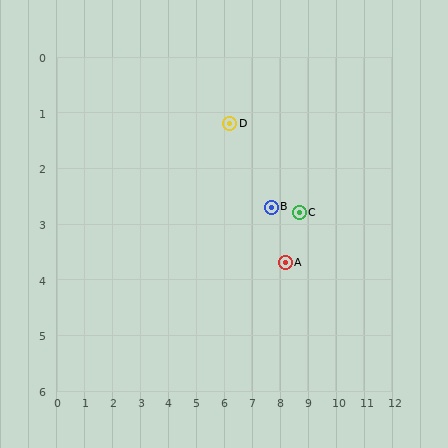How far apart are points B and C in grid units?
Points B and C are about 1.0 grid units apart.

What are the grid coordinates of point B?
Point B is at approximately (7.7, 2.7).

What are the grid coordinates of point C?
Point C is at approximately (8.7, 2.8).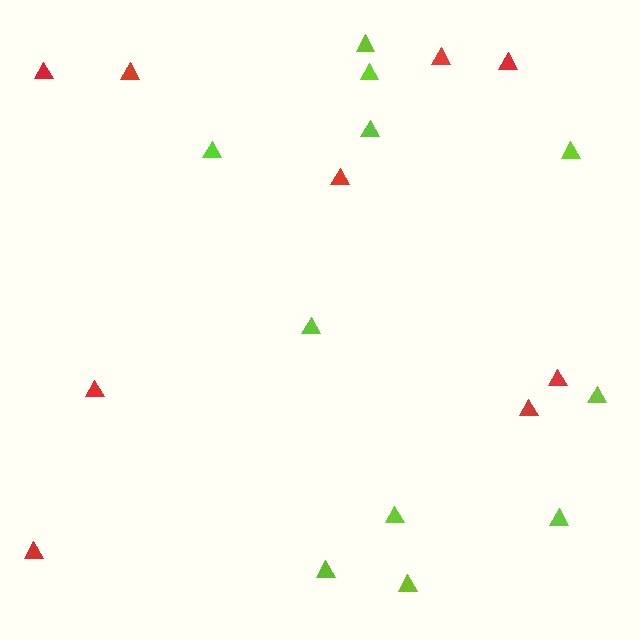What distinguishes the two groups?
There are 2 groups: one group of red triangles (9) and one group of lime triangles (11).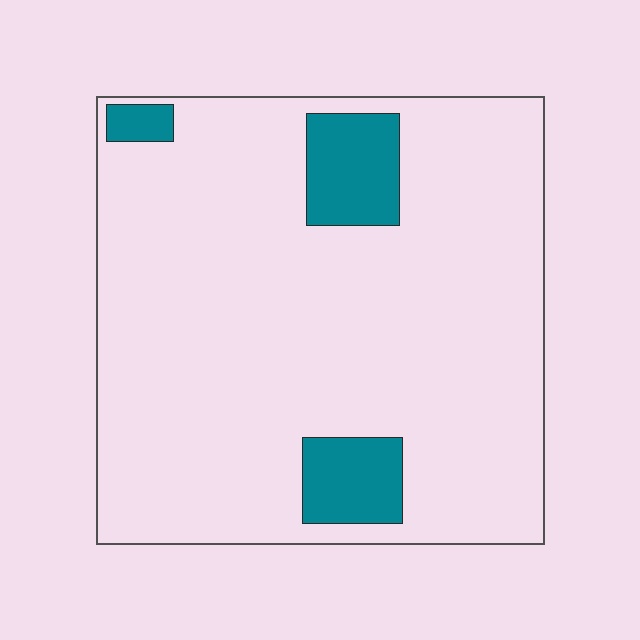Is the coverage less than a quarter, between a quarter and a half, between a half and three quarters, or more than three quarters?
Less than a quarter.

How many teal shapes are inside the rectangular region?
3.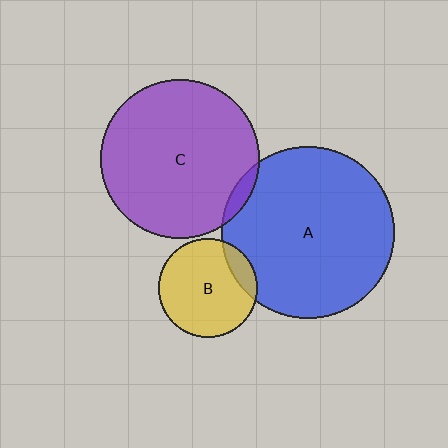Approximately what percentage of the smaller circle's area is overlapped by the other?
Approximately 5%.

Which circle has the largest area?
Circle A (blue).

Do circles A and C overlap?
Yes.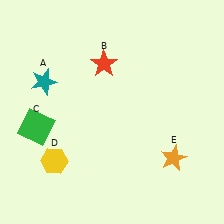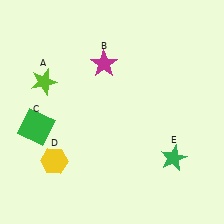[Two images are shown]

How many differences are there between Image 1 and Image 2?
There are 3 differences between the two images.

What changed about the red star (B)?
In Image 1, B is red. In Image 2, it changed to magenta.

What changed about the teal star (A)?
In Image 1, A is teal. In Image 2, it changed to lime.